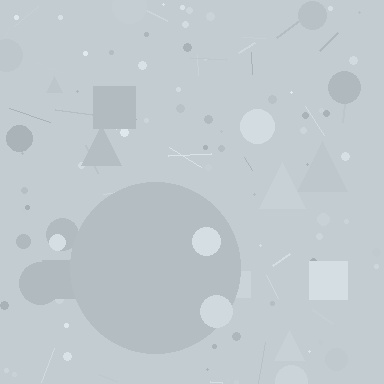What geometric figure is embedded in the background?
A circle is embedded in the background.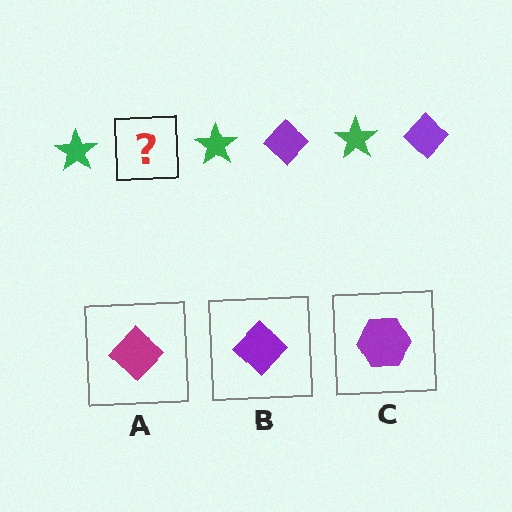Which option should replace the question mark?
Option B.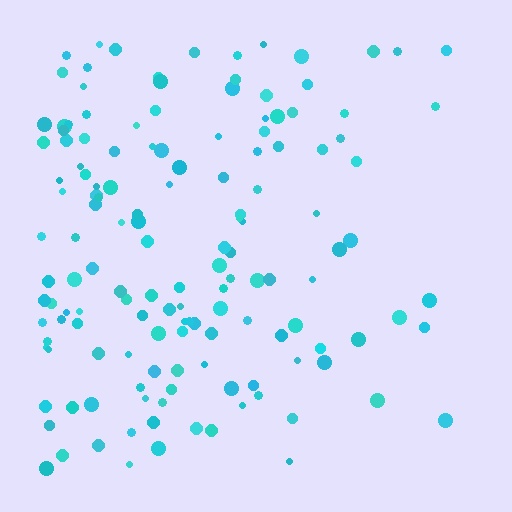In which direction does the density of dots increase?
From right to left, with the left side densest.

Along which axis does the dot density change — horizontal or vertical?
Horizontal.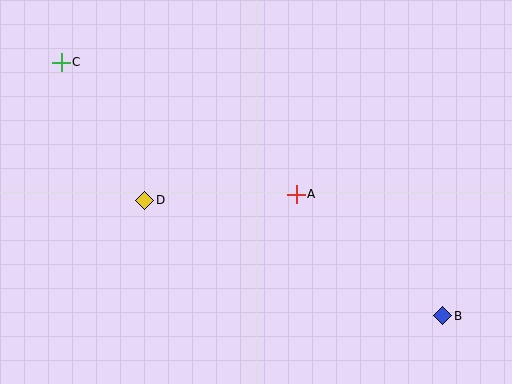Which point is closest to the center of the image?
Point A at (296, 194) is closest to the center.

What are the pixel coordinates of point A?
Point A is at (296, 194).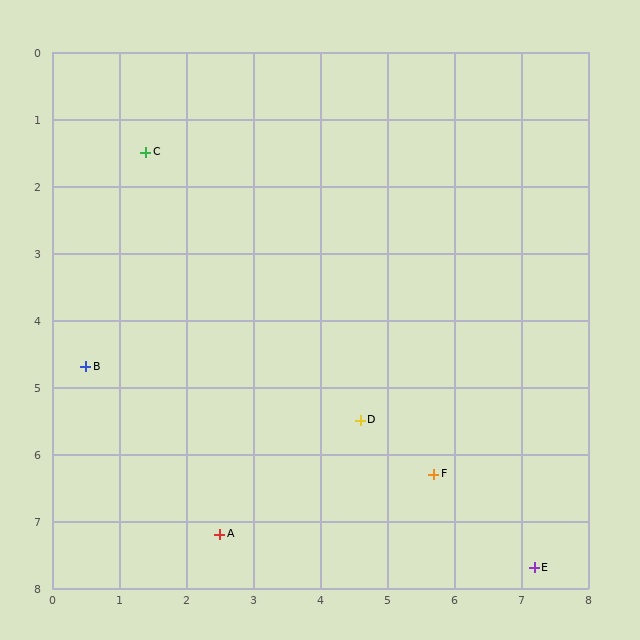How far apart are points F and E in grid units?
Points F and E are about 2.1 grid units apart.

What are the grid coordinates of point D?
Point D is at approximately (4.6, 5.5).